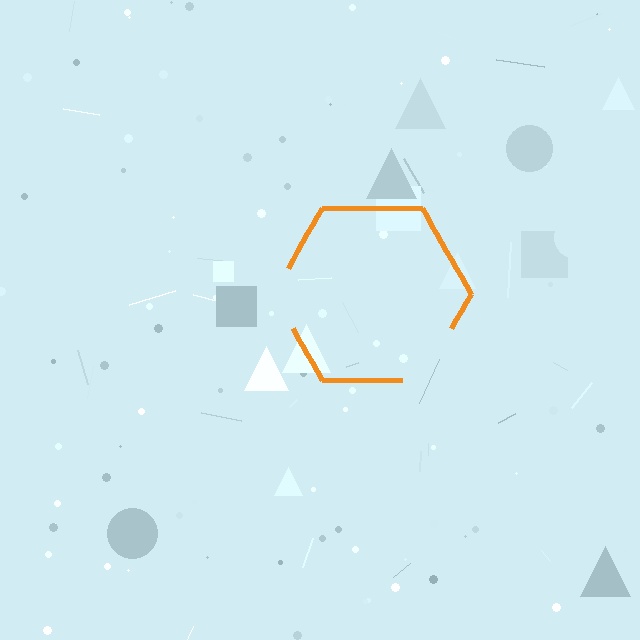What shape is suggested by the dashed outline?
The dashed outline suggests a hexagon.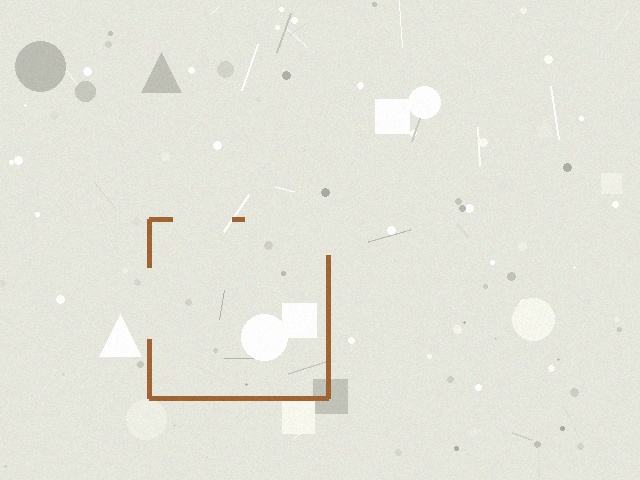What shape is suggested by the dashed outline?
The dashed outline suggests a square.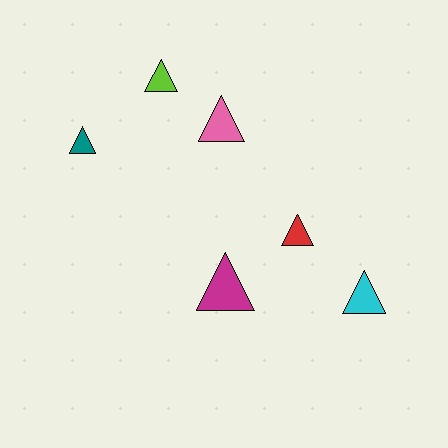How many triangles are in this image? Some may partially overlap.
There are 6 triangles.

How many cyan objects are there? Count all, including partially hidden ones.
There is 1 cyan object.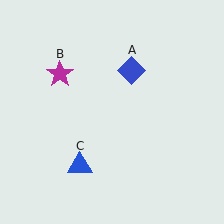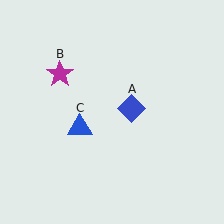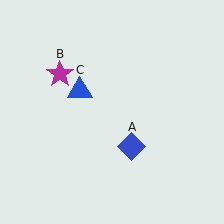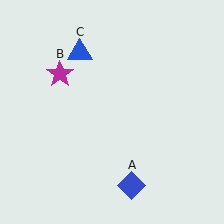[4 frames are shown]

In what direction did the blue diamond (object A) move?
The blue diamond (object A) moved down.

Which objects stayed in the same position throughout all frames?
Magenta star (object B) remained stationary.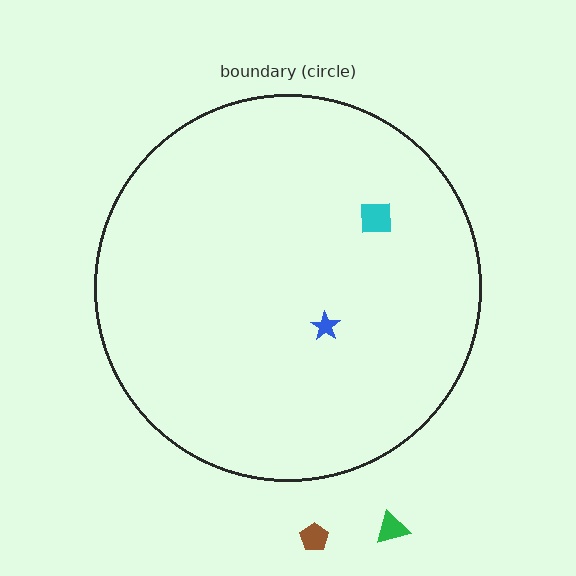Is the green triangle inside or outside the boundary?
Outside.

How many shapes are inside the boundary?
2 inside, 2 outside.